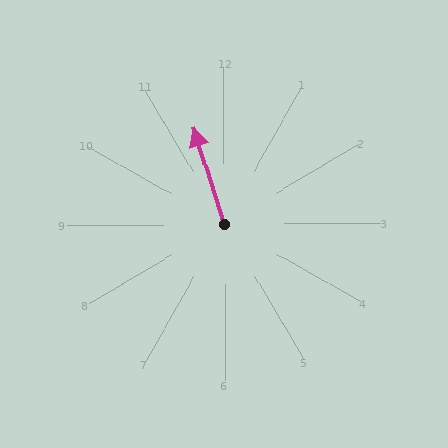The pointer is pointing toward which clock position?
Roughly 11 o'clock.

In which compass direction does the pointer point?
North.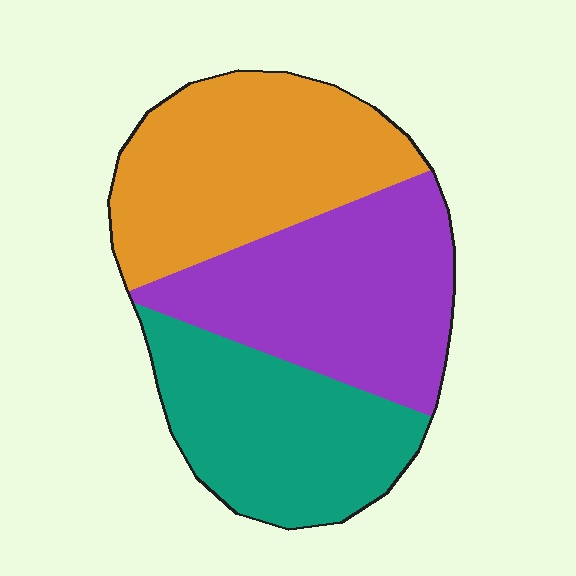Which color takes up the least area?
Teal, at roughly 30%.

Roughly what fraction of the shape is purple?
Purple covers about 35% of the shape.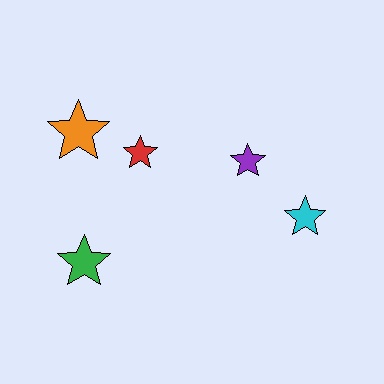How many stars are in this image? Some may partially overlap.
There are 5 stars.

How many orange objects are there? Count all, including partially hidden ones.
There is 1 orange object.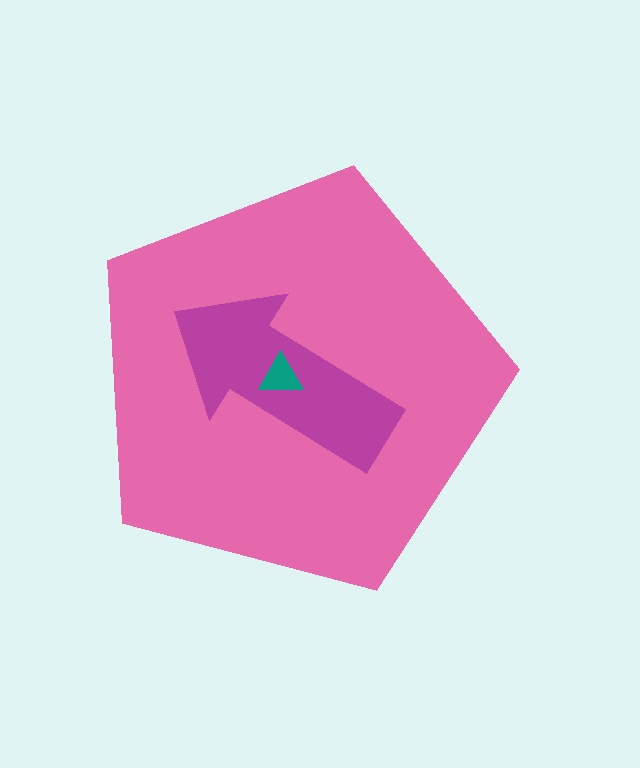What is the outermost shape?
The pink pentagon.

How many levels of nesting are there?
3.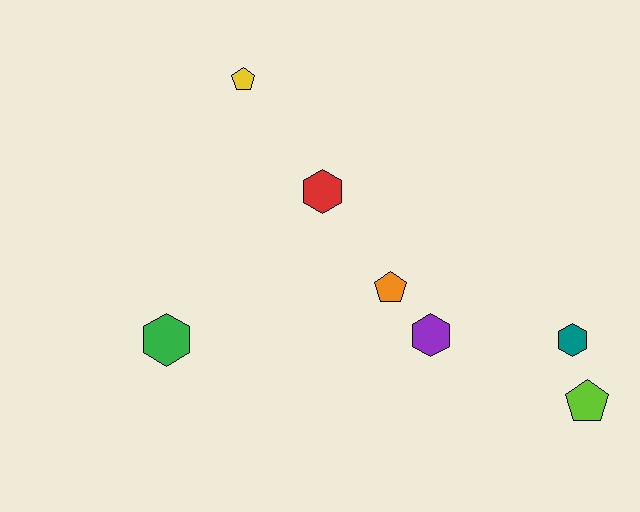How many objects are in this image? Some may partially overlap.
There are 7 objects.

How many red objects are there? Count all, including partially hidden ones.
There is 1 red object.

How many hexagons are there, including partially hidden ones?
There are 4 hexagons.